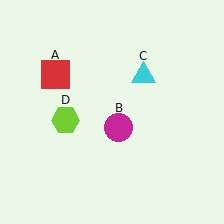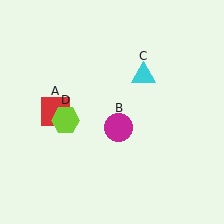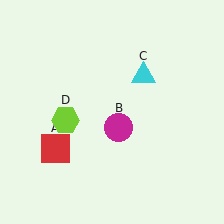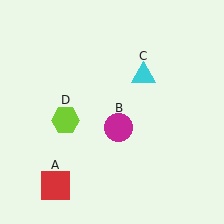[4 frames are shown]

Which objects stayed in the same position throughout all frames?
Magenta circle (object B) and cyan triangle (object C) and lime hexagon (object D) remained stationary.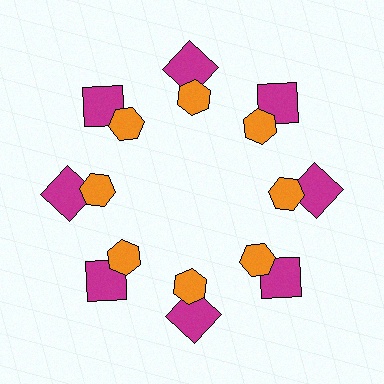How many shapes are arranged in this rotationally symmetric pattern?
There are 16 shapes, arranged in 8 groups of 2.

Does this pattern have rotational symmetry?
Yes, this pattern has 8-fold rotational symmetry. It looks the same after rotating 45 degrees around the center.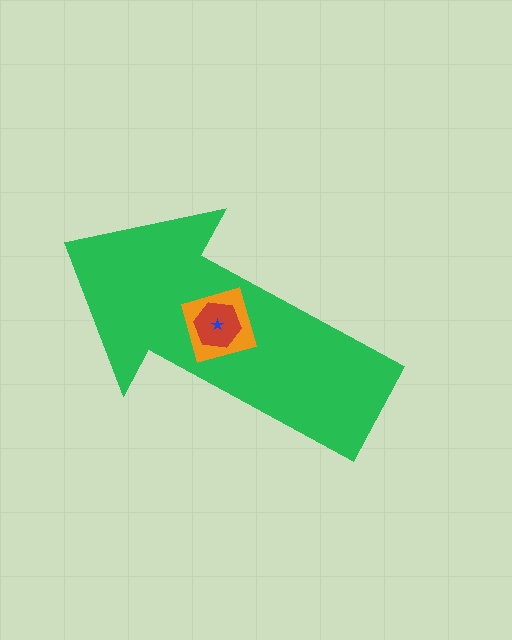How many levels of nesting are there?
4.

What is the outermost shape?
The green arrow.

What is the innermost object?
The blue star.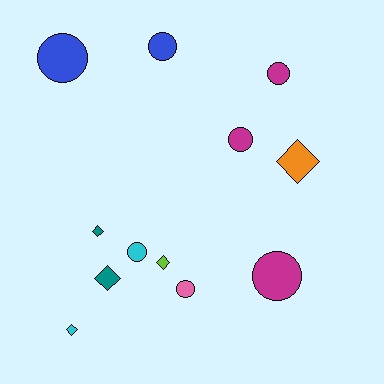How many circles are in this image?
There are 7 circles.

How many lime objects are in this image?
There is 1 lime object.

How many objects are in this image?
There are 12 objects.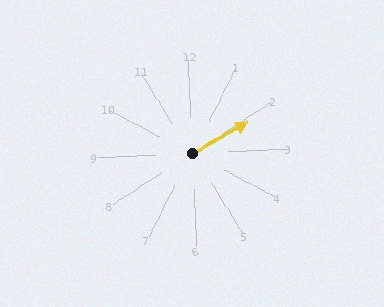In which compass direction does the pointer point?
Northeast.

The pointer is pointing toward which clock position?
Roughly 2 o'clock.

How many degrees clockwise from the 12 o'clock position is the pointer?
Approximately 63 degrees.